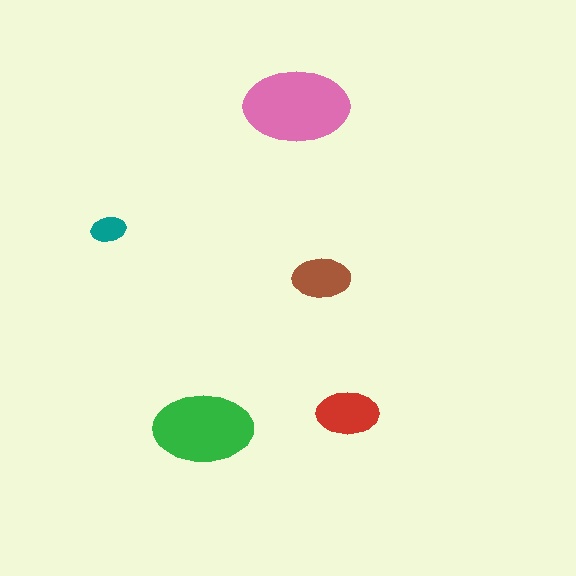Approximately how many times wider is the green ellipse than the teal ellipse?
About 3 times wider.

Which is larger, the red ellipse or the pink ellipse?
The pink one.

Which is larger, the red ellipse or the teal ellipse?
The red one.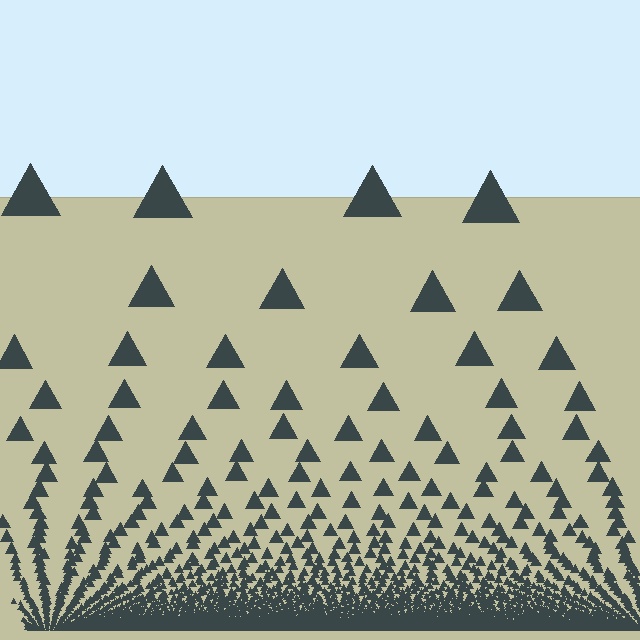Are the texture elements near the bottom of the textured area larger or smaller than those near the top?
Smaller. The gradient is inverted — elements near the bottom are smaller and denser.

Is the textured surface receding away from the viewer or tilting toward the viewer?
The surface appears to tilt toward the viewer. Texture elements get larger and sparser toward the top.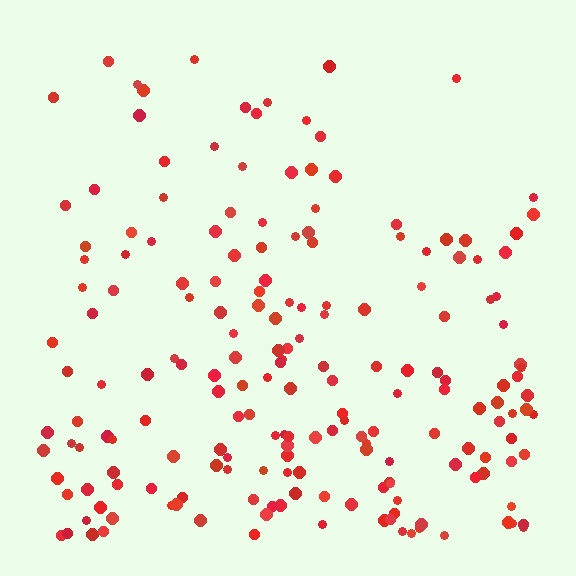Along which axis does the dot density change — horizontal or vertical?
Vertical.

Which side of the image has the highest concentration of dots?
The bottom.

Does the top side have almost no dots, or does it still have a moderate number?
Still a moderate number, just noticeably fewer than the bottom.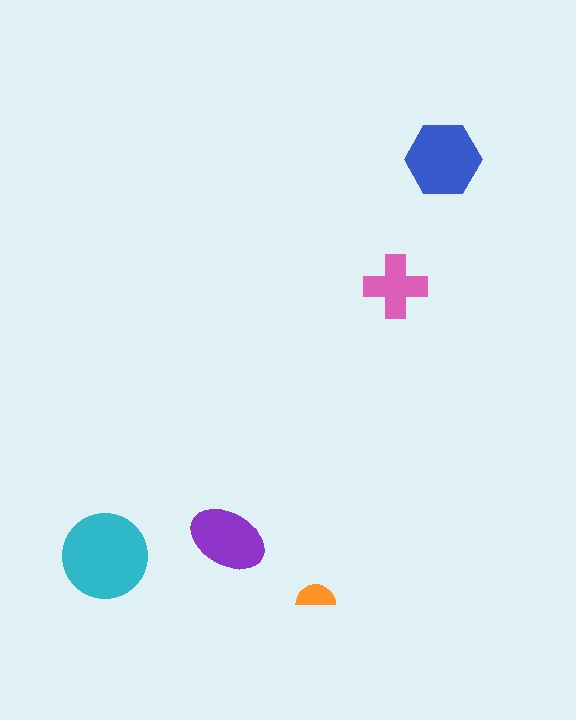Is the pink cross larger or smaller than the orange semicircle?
Larger.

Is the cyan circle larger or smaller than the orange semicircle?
Larger.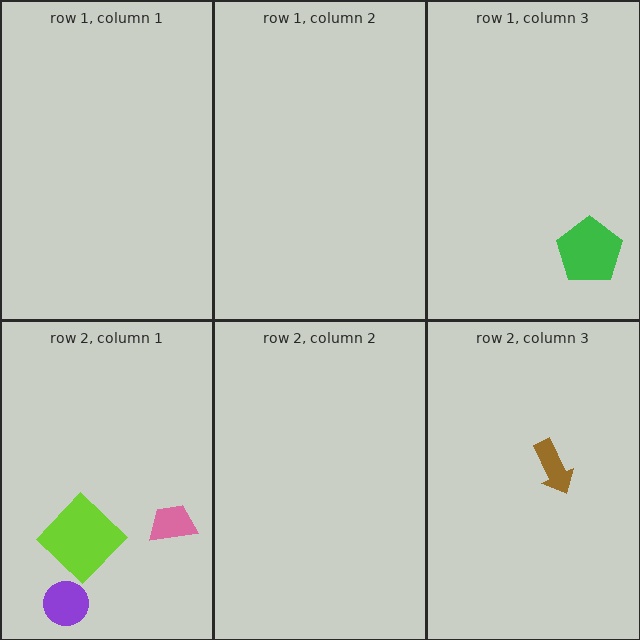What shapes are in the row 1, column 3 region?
The green pentagon.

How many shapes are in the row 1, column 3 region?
1.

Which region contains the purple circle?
The row 2, column 1 region.